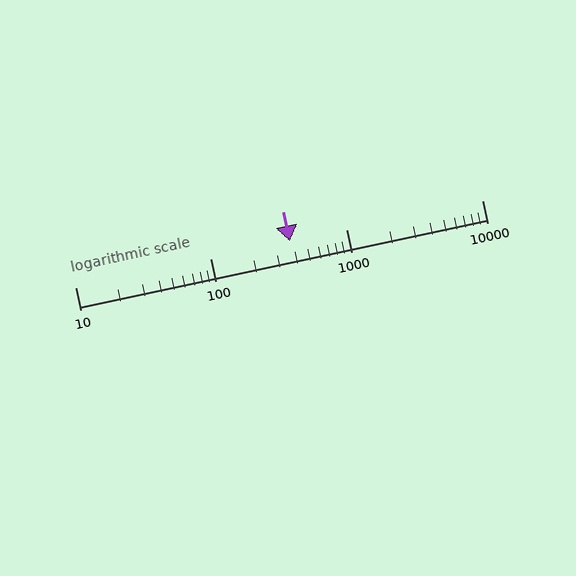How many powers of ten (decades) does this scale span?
The scale spans 3 decades, from 10 to 10000.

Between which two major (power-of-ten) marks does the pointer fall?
The pointer is between 100 and 1000.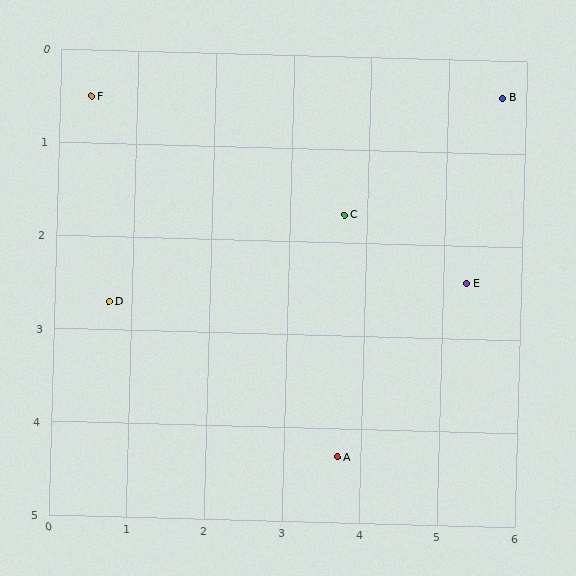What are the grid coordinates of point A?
Point A is at approximately (3.7, 4.3).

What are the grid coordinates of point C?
Point C is at approximately (3.7, 1.7).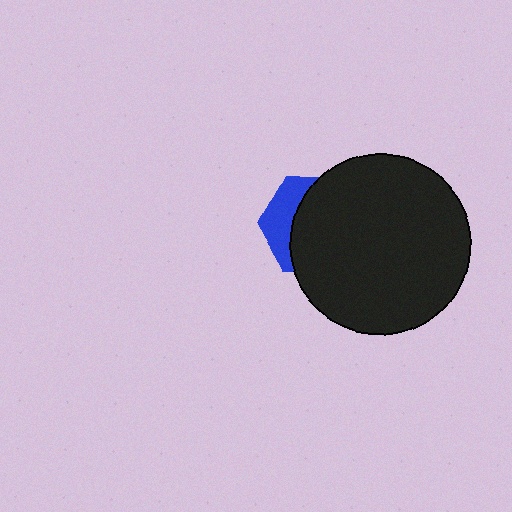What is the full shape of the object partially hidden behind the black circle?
The partially hidden object is a blue hexagon.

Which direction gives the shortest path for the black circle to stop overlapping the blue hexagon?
Moving right gives the shortest separation.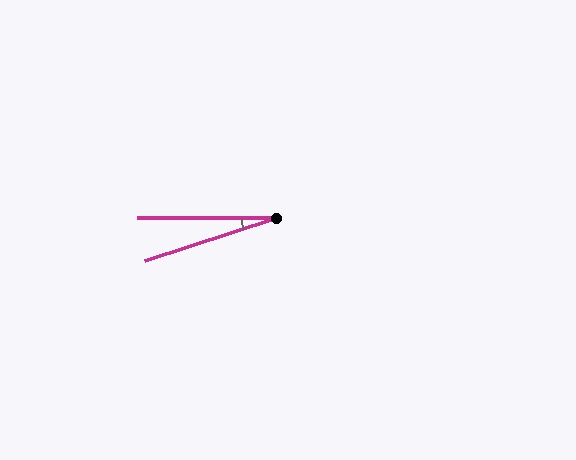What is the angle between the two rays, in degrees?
Approximately 18 degrees.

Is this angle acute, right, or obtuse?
It is acute.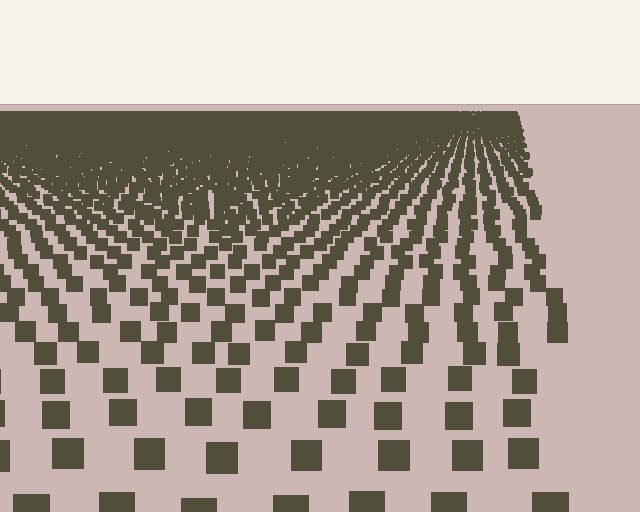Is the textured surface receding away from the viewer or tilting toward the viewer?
The surface is receding away from the viewer. Texture elements get smaller and denser toward the top.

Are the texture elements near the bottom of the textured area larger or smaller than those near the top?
Larger. Near the bottom, elements are closer to the viewer and appear at a bigger on-screen size.